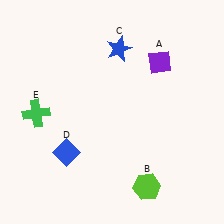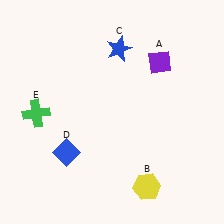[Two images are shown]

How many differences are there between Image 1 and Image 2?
There is 1 difference between the two images.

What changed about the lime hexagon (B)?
In Image 1, B is lime. In Image 2, it changed to yellow.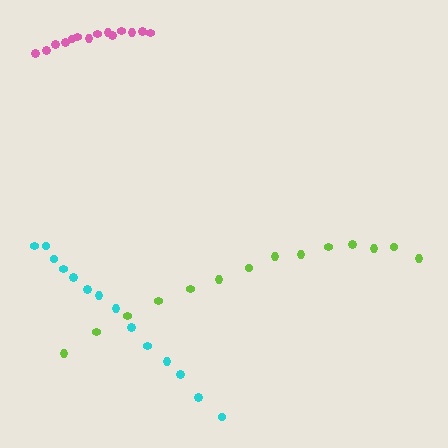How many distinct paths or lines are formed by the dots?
There are 3 distinct paths.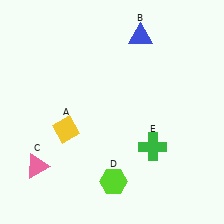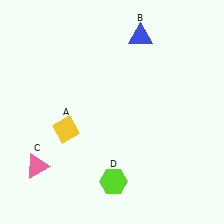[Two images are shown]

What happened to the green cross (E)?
The green cross (E) was removed in Image 2. It was in the bottom-right area of Image 1.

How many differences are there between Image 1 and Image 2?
There is 1 difference between the two images.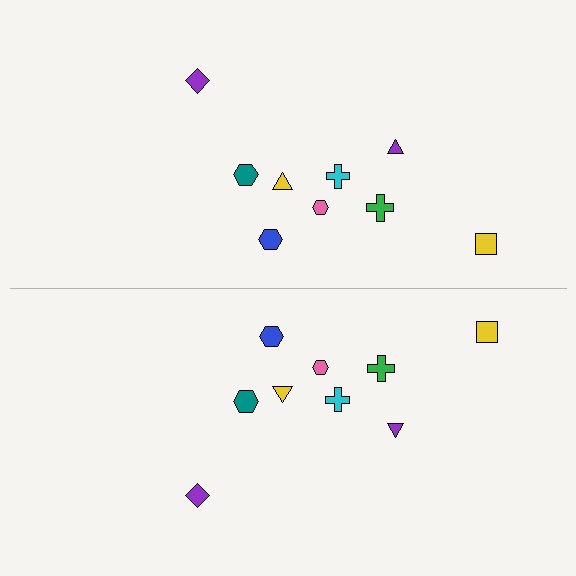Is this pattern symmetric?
Yes, this pattern has bilateral (reflection) symmetry.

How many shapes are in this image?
There are 18 shapes in this image.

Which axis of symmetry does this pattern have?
The pattern has a horizontal axis of symmetry running through the center of the image.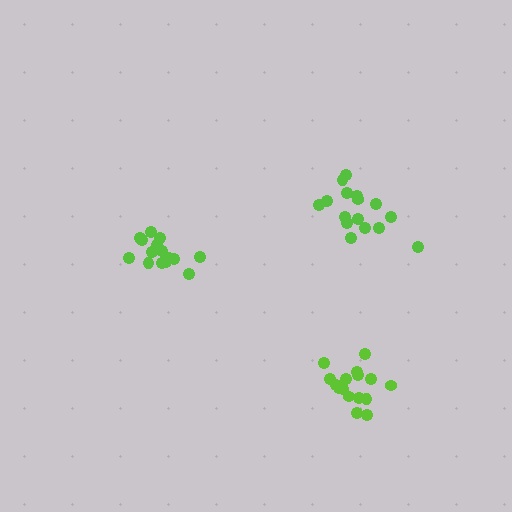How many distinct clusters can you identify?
There are 3 distinct clusters.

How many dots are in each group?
Group 1: 15 dots, Group 2: 16 dots, Group 3: 16 dots (47 total).